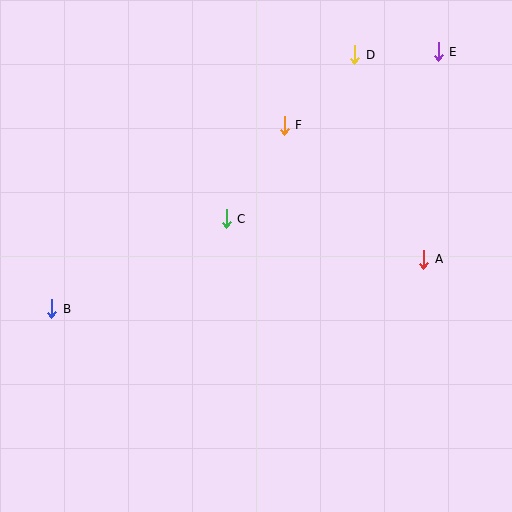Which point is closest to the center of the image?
Point C at (226, 219) is closest to the center.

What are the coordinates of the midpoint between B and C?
The midpoint between B and C is at (139, 264).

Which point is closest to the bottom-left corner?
Point B is closest to the bottom-left corner.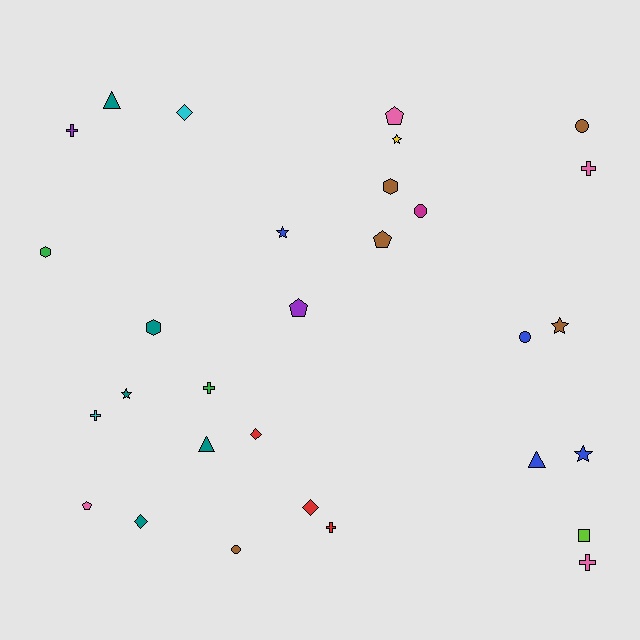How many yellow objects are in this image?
There is 1 yellow object.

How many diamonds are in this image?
There are 4 diamonds.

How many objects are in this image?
There are 30 objects.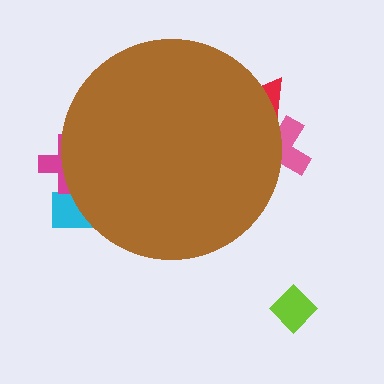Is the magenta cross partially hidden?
Yes, the magenta cross is partially hidden behind the brown circle.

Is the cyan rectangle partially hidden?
Yes, the cyan rectangle is partially hidden behind the brown circle.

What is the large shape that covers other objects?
A brown circle.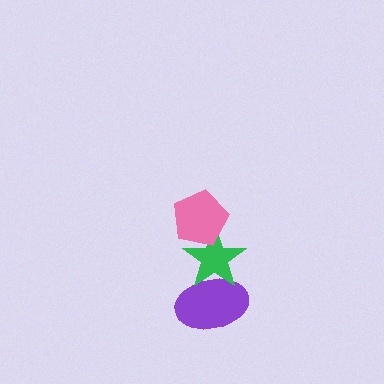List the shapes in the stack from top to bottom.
From top to bottom: the pink pentagon, the green star, the purple ellipse.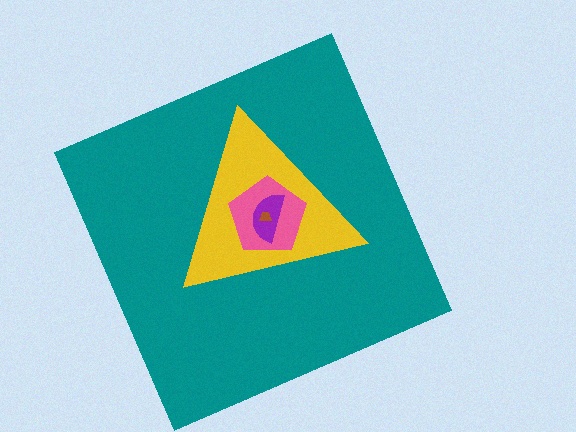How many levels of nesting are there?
5.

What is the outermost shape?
The teal square.